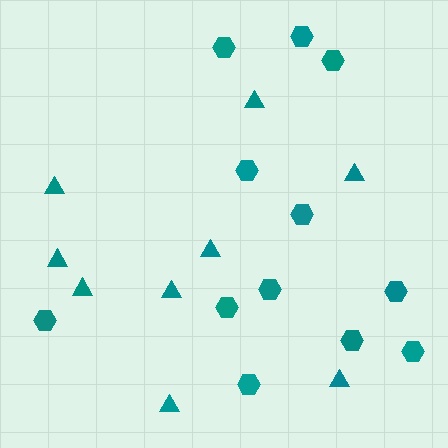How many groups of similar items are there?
There are 2 groups: one group of triangles (9) and one group of hexagons (12).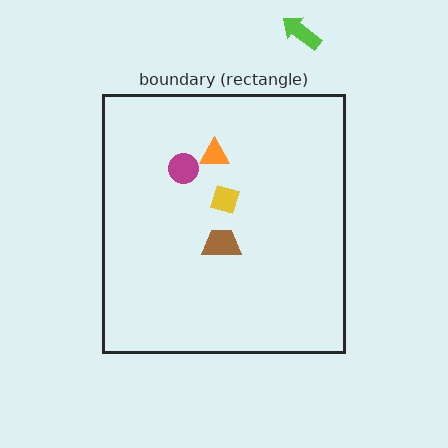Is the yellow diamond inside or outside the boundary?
Inside.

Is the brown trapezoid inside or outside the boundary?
Inside.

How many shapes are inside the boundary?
4 inside, 1 outside.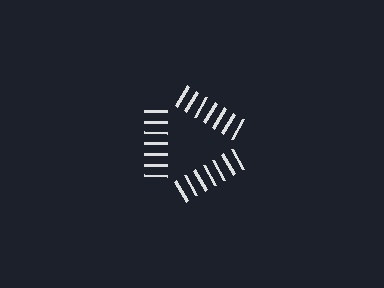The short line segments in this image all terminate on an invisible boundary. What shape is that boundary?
An illusory triangle — the line segments terminate on its edges but no continuous stroke is drawn.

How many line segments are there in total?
21 — 7 along each of the 3 edges.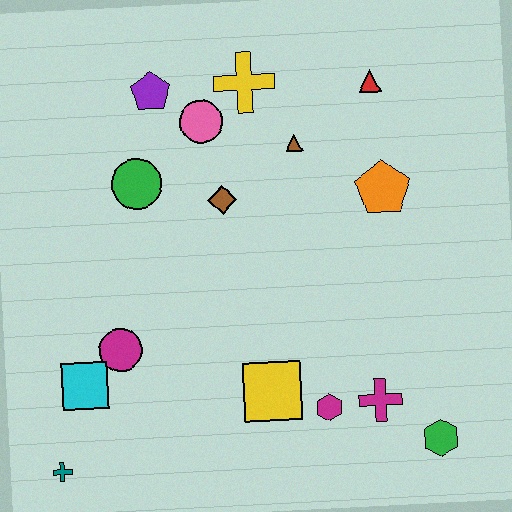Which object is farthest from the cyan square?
The red triangle is farthest from the cyan square.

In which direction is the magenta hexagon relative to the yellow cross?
The magenta hexagon is below the yellow cross.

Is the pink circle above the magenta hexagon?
Yes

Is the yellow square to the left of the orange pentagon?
Yes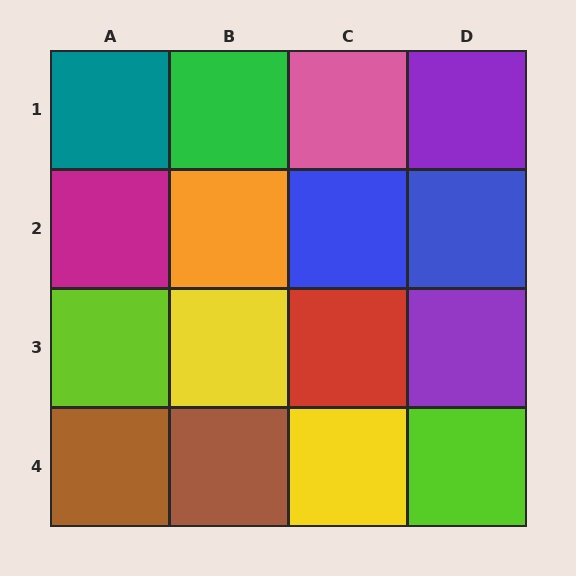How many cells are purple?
2 cells are purple.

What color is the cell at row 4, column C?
Yellow.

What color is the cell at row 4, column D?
Lime.